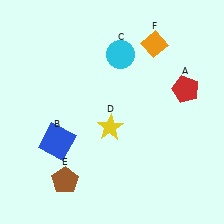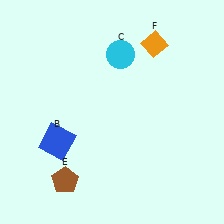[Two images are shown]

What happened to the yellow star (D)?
The yellow star (D) was removed in Image 2. It was in the bottom-left area of Image 1.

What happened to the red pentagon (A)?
The red pentagon (A) was removed in Image 2. It was in the top-right area of Image 1.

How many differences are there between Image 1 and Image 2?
There are 2 differences between the two images.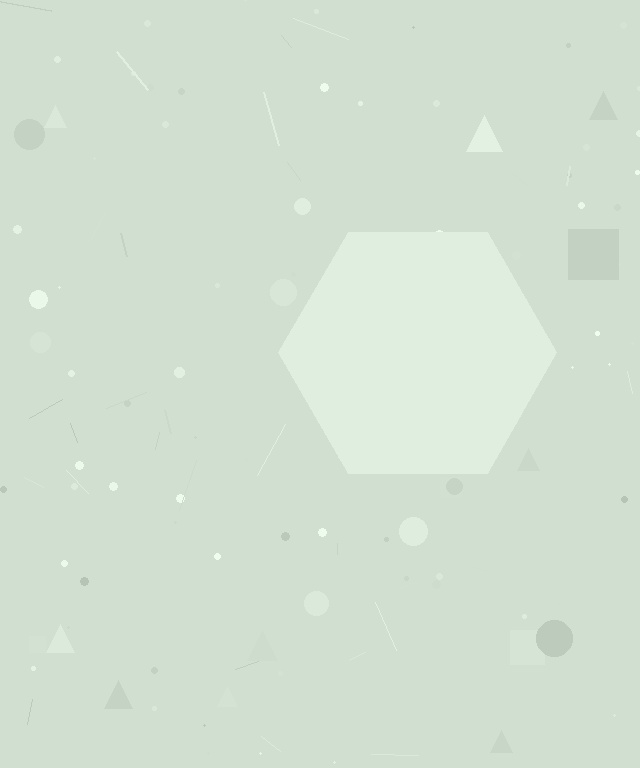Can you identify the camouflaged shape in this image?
The camouflaged shape is a hexagon.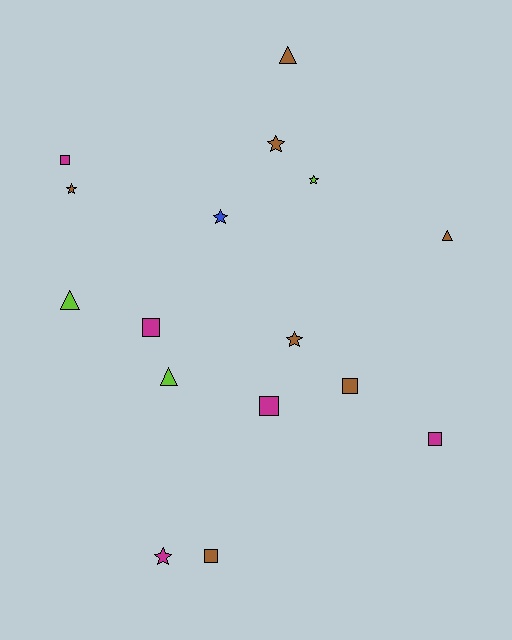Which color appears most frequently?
Brown, with 7 objects.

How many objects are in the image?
There are 16 objects.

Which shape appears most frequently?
Square, with 6 objects.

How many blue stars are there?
There is 1 blue star.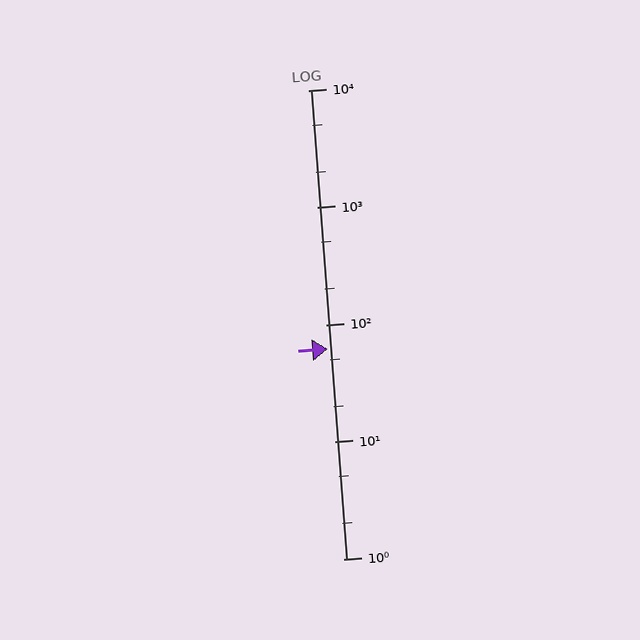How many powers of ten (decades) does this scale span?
The scale spans 4 decades, from 1 to 10000.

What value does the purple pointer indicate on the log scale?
The pointer indicates approximately 62.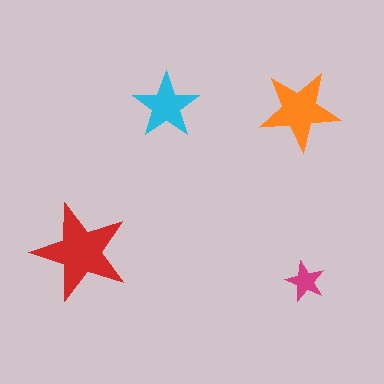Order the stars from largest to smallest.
the red one, the orange one, the cyan one, the magenta one.